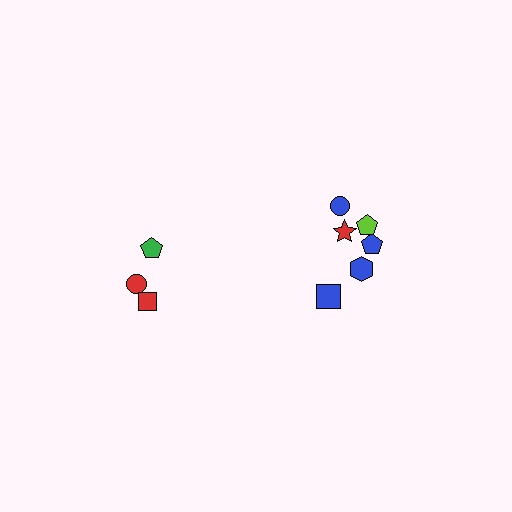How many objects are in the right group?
There are 6 objects.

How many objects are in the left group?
There are 3 objects.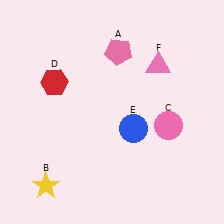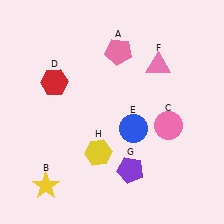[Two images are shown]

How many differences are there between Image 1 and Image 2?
There are 2 differences between the two images.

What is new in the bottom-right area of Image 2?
A purple pentagon (G) was added in the bottom-right area of Image 2.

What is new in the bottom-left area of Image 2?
A yellow hexagon (H) was added in the bottom-left area of Image 2.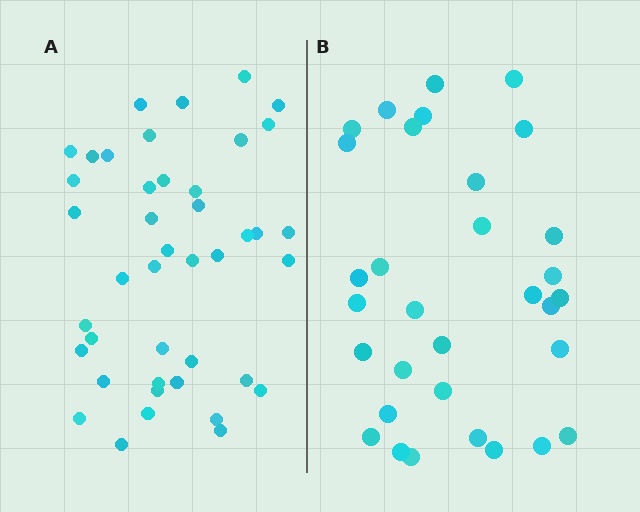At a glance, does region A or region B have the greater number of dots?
Region A (the left region) has more dots.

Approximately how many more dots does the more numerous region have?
Region A has roughly 10 or so more dots than region B.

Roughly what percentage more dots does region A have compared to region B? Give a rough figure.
About 30% more.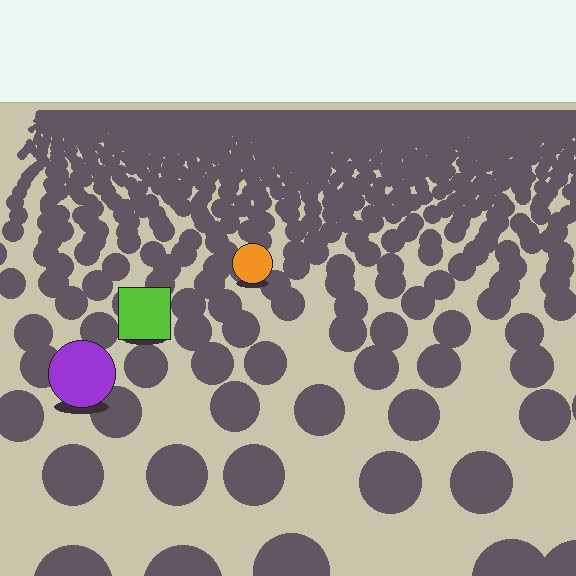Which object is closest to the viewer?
The purple circle is closest. The texture marks near it are larger and more spread out.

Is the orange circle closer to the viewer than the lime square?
No. The lime square is closer — you can tell from the texture gradient: the ground texture is coarser near it.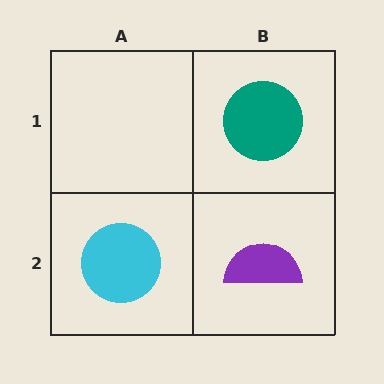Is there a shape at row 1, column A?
No, that cell is empty.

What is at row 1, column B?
A teal circle.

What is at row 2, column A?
A cyan circle.